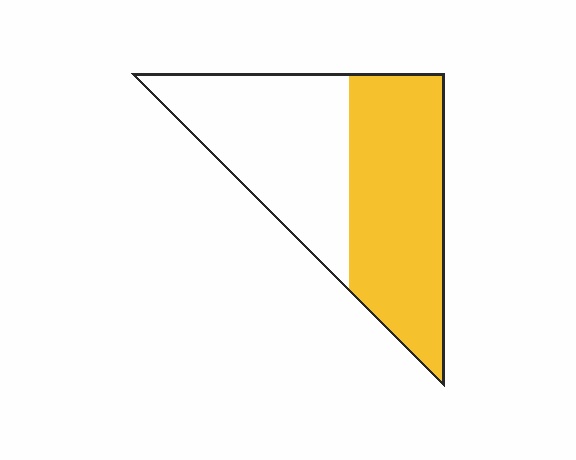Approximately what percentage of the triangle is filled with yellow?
Approximately 50%.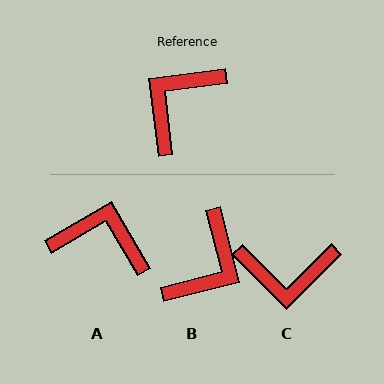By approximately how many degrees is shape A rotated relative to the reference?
Approximately 67 degrees clockwise.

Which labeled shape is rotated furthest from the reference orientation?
B, about 173 degrees away.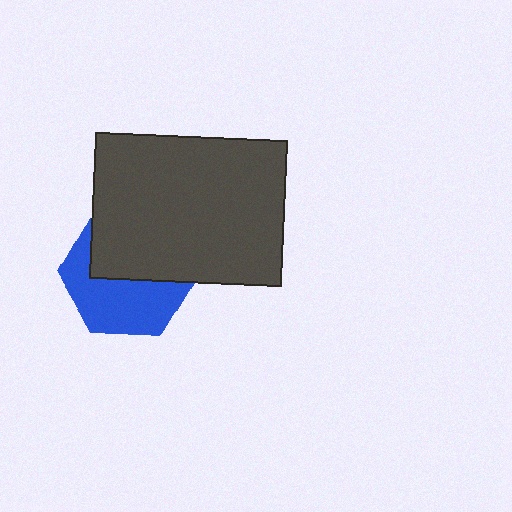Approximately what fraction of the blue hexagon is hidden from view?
Roughly 49% of the blue hexagon is hidden behind the dark gray rectangle.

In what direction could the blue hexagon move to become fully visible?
The blue hexagon could move down. That would shift it out from behind the dark gray rectangle entirely.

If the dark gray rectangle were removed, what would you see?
You would see the complete blue hexagon.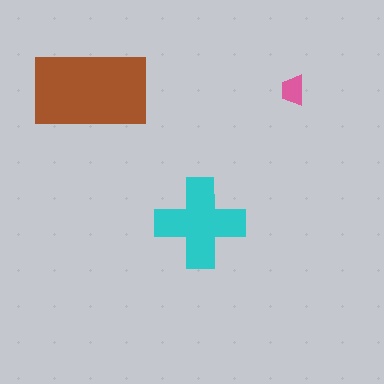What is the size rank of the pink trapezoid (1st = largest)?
3rd.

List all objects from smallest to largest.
The pink trapezoid, the cyan cross, the brown rectangle.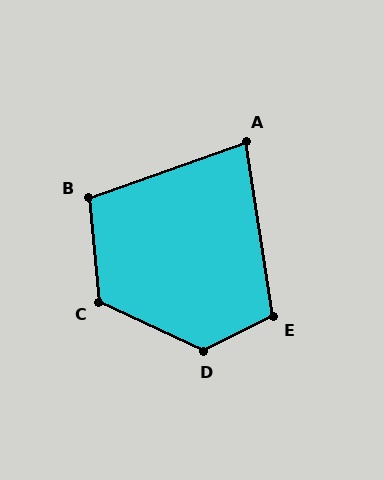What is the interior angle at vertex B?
Approximately 104 degrees (obtuse).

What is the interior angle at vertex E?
Approximately 107 degrees (obtuse).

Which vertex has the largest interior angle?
D, at approximately 128 degrees.